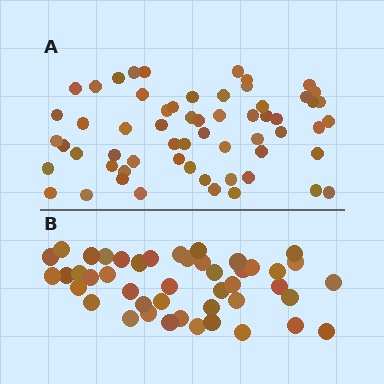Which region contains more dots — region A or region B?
Region A (the top region) has more dots.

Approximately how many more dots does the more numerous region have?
Region A has approximately 15 more dots than region B.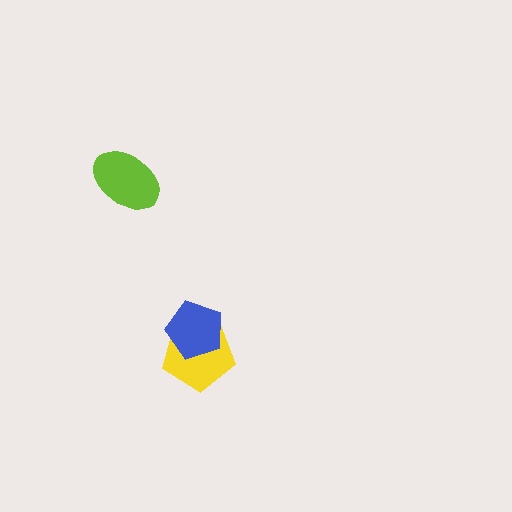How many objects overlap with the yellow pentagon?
1 object overlaps with the yellow pentagon.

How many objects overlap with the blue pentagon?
1 object overlaps with the blue pentagon.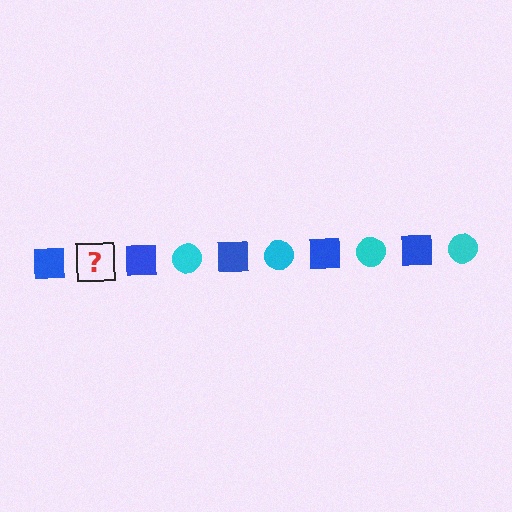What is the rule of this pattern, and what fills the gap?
The rule is that the pattern alternates between blue square and cyan circle. The gap should be filled with a cyan circle.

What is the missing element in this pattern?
The missing element is a cyan circle.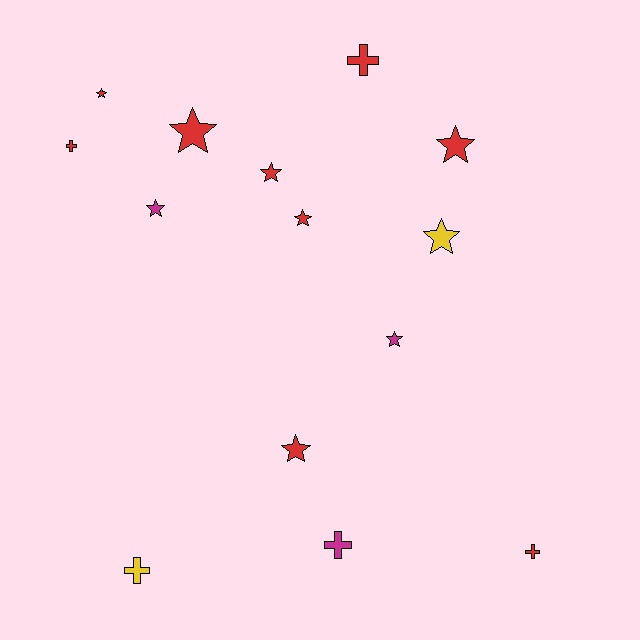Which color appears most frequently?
Red, with 9 objects.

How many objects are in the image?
There are 14 objects.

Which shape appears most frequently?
Star, with 9 objects.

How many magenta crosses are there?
There is 1 magenta cross.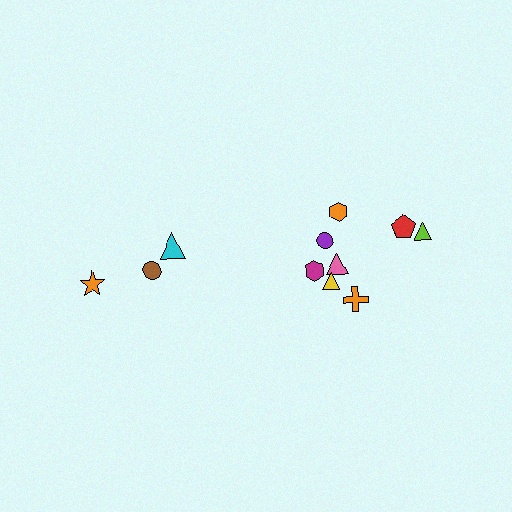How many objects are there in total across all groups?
There are 11 objects.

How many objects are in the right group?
There are 8 objects.